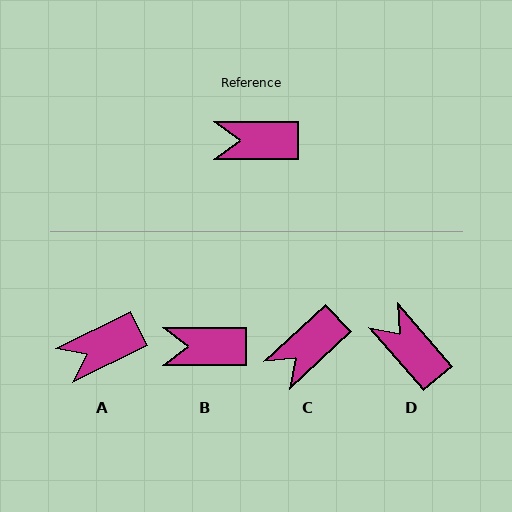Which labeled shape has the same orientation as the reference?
B.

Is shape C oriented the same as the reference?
No, it is off by about 43 degrees.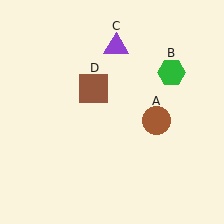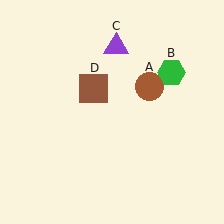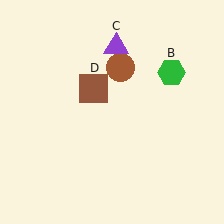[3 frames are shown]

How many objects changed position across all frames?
1 object changed position: brown circle (object A).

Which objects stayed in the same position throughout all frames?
Green hexagon (object B) and purple triangle (object C) and brown square (object D) remained stationary.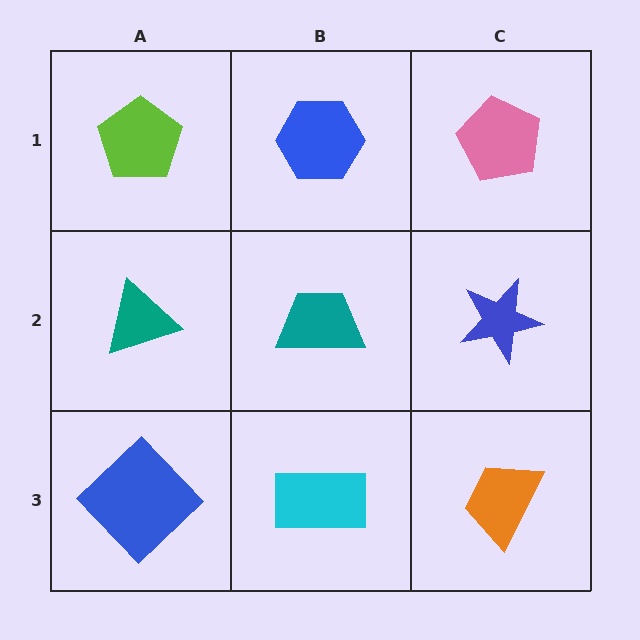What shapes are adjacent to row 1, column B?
A teal trapezoid (row 2, column B), a lime pentagon (row 1, column A), a pink pentagon (row 1, column C).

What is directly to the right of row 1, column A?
A blue hexagon.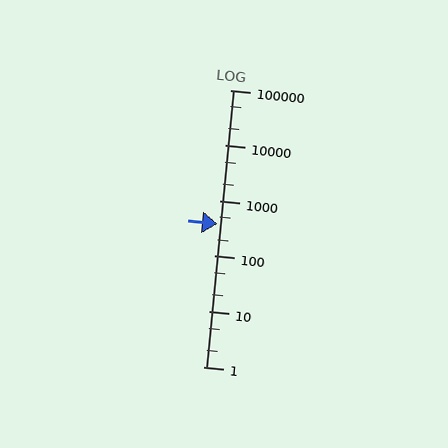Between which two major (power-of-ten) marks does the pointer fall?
The pointer is between 100 and 1000.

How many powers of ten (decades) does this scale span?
The scale spans 5 decades, from 1 to 100000.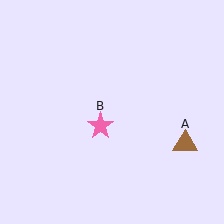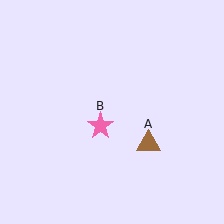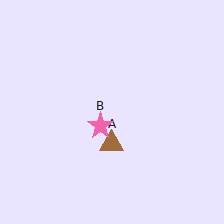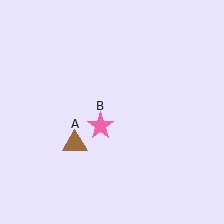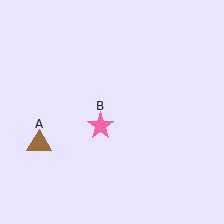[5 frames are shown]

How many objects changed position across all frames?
1 object changed position: brown triangle (object A).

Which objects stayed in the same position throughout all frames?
Pink star (object B) remained stationary.